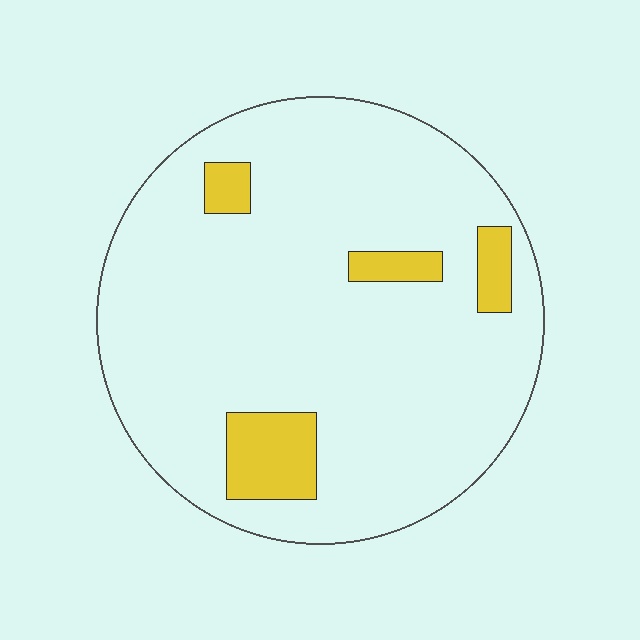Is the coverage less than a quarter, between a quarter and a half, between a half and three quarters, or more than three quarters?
Less than a quarter.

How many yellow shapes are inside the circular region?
4.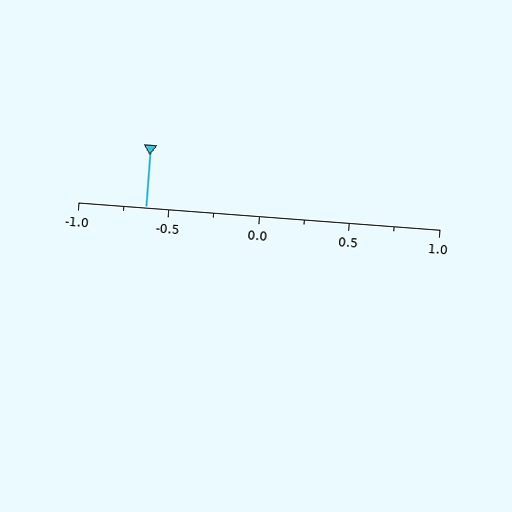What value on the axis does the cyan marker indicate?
The marker indicates approximately -0.62.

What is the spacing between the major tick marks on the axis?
The major ticks are spaced 0.5 apart.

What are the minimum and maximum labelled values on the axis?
The axis runs from -1.0 to 1.0.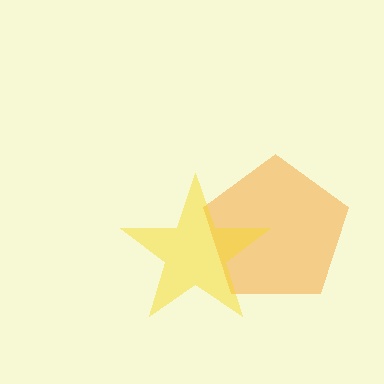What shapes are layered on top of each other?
The layered shapes are: an orange pentagon, a yellow star.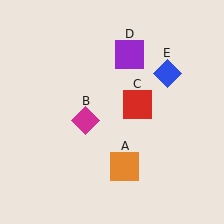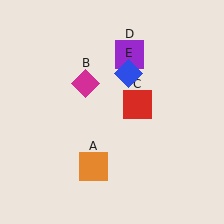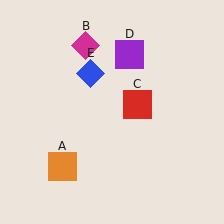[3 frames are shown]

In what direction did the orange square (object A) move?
The orange square (object A) moved left.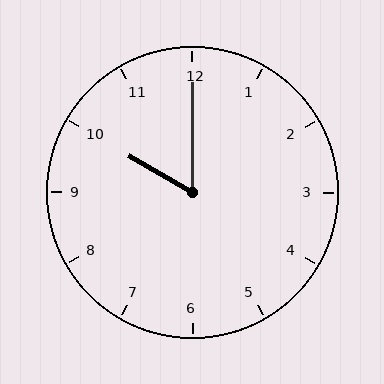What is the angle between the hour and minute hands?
Approximately 60 degrees.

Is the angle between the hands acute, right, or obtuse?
It is acute.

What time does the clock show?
10:00.